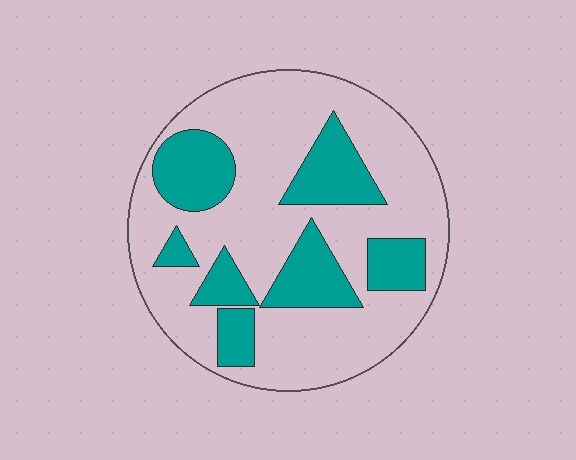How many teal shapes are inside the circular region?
7.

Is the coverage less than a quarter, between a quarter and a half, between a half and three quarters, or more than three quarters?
Between a quarter and a half.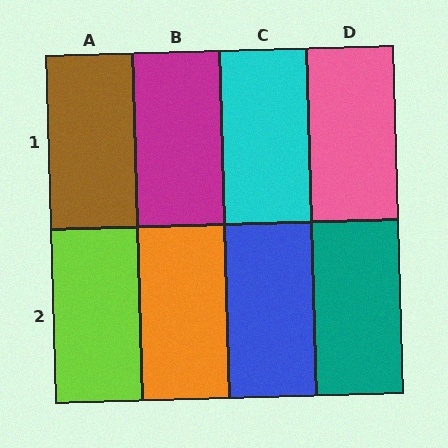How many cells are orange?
1 cell is orange.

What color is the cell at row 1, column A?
Brown.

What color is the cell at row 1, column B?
Magenta.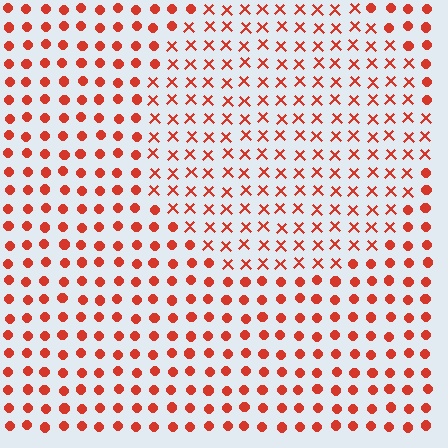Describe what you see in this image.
The image is filled with small red elements arranged in a uniform grid. A circle-shaped region contains X marks, while the surrounding area contains circles. The boundary is defined purely by the change in element shape.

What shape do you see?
I see a circle.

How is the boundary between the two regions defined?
The boundary is defined by a change in element shape: X marks inside vs. circles outside. All elements share the same color and spacing.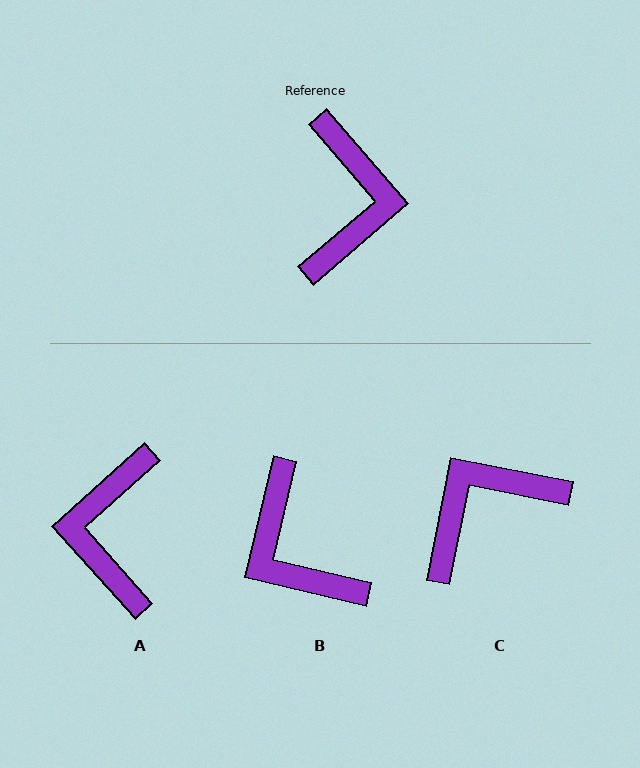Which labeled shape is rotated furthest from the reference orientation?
A, about 179 degrees away.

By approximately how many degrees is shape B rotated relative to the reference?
Approximately 144 degrees clockwise.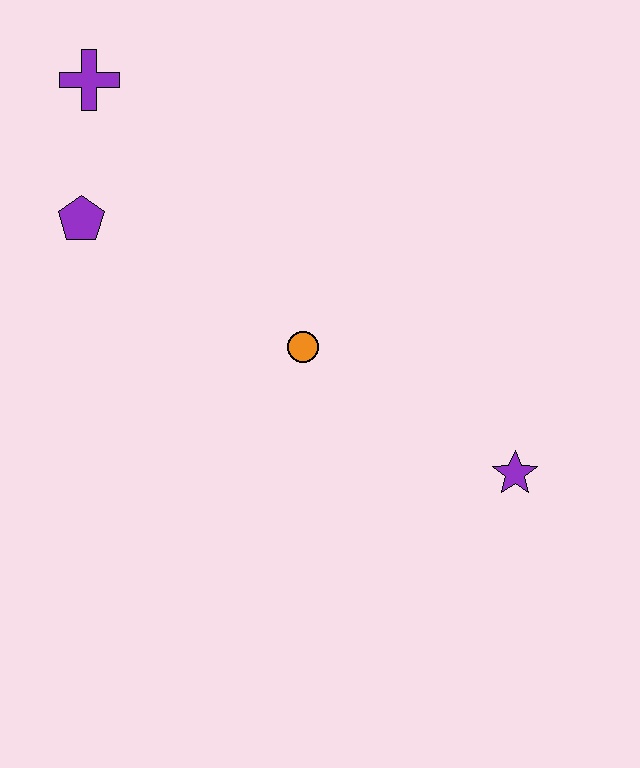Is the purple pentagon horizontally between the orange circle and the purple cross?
No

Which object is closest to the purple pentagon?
The purple cross is closest to the purple pentagon.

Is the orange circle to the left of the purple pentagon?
No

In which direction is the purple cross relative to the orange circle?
The purple cross is above the orange circle.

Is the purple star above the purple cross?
No